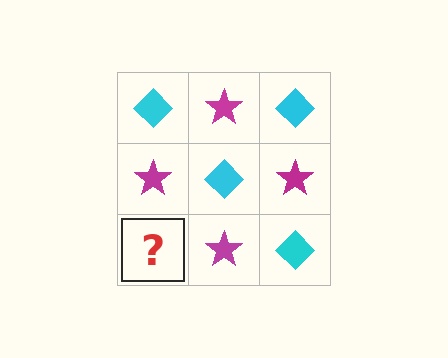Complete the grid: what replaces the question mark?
The question mark should be replaced with a cyan diamond.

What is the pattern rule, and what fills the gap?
The rule is that it alternates cyan diamond and magenta star in a checkerboard pattern. The gap should be filled with a cyan diamond.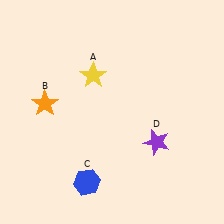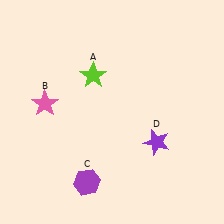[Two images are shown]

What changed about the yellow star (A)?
In Image 1, A is yellow. In Image 2, it changed to lime.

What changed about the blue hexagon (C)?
In Image 1, C is blue. In Image 2, it changed to purple.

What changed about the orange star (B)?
In Image 1, B is orange. In Image 2, it changed to pink.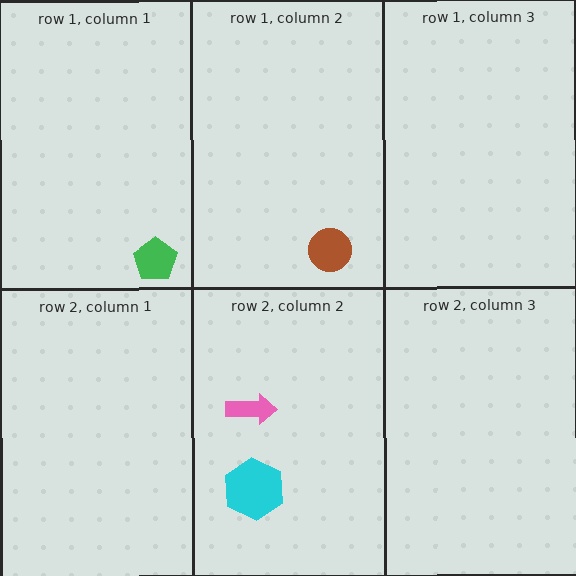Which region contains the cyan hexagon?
The row 2, column 2 region.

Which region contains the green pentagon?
The row 1, column 1 region.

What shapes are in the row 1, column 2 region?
The brown circle.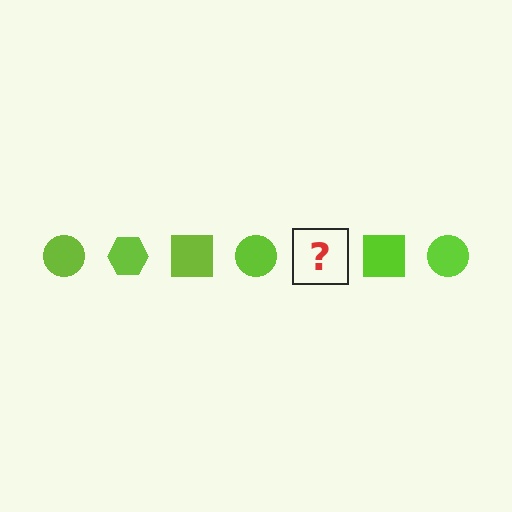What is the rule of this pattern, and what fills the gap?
The rule is that the pattern cycles through circle, hexagon, square shapes in lime. The gap should be filled with a lime hexagon.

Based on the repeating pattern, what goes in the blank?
The blank should be a lime hexagon.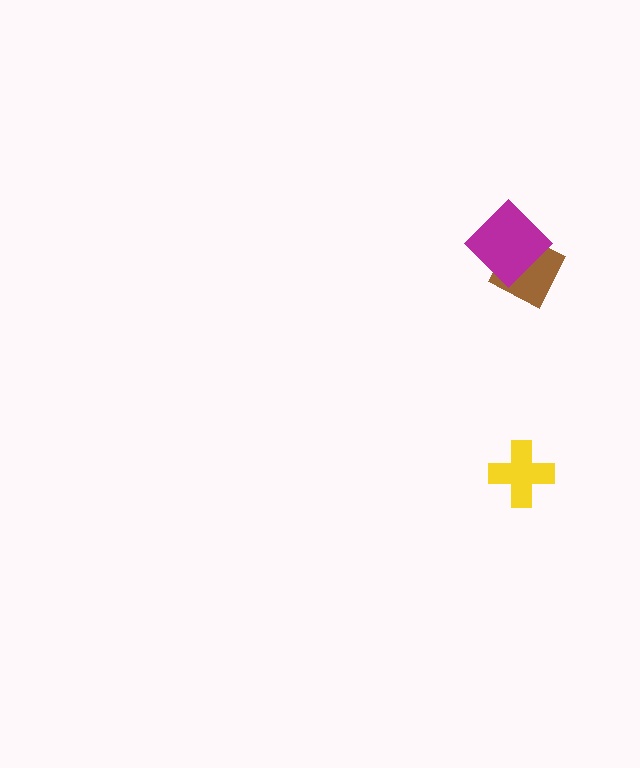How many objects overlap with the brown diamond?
1 object overlaps with the brown diamond.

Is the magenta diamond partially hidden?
No, no other shape covers it.